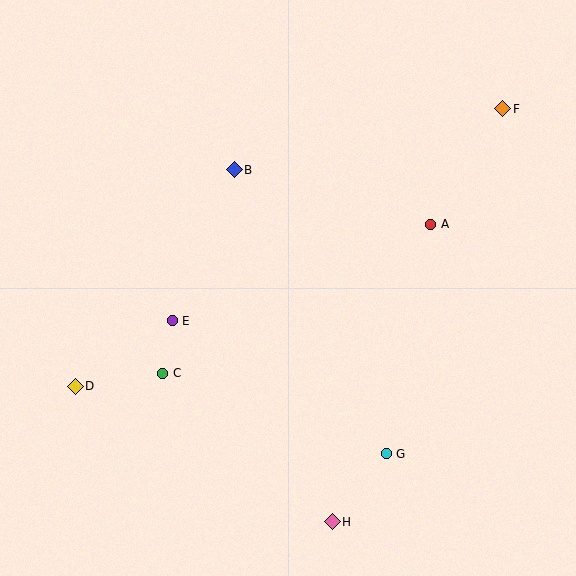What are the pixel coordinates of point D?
Point D is at (75, 386).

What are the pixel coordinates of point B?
Point B is at (234, 170).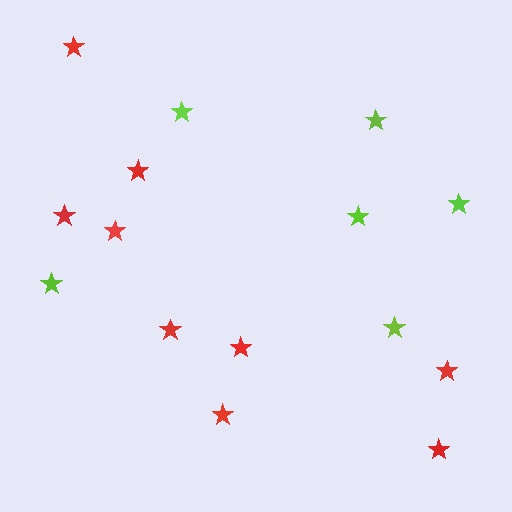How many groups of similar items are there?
There are 2 groups: one group of red stars (9) and one group of lime stars (6).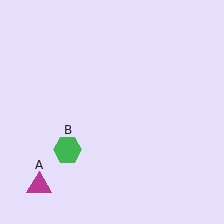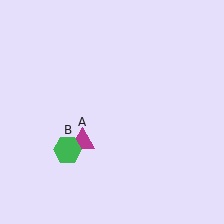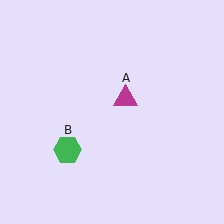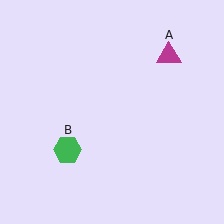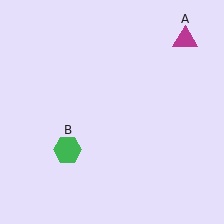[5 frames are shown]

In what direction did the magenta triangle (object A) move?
The magenta triangle (object A) moved up and to the right.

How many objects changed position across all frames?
1 object changed position: magenta triangle (object A).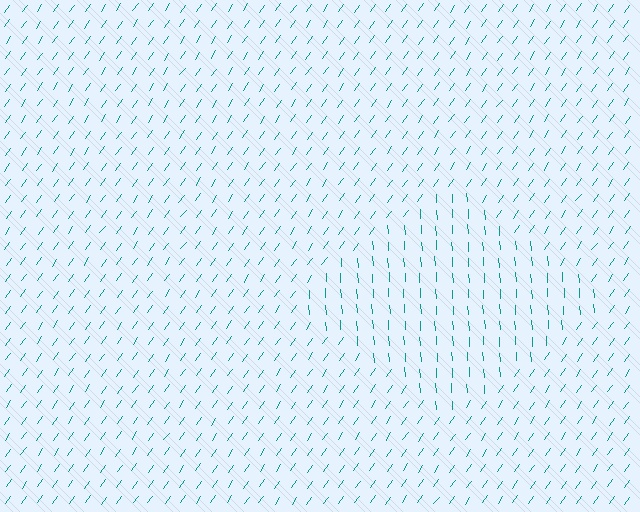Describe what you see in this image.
The image is filled with small teal line segments. A diamond region in the image has lines oriented differently from the surrounding lines, creating a visible texture boundary.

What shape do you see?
I see a diamond.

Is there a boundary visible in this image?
Yes, there is a texture boundary formed by a change in line orientation.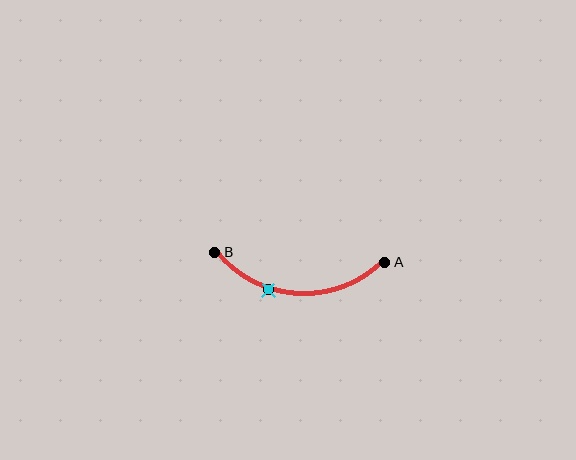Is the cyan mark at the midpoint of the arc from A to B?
No. The cyan mark lies on the arc but is closer to endpoint B. The arc midpoint would be at the point on the curve equidistant along the arc from both A and B.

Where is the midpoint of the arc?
The arc midpoint is the point on the curve farthest from the straight line joining A and B. It sits below that line.